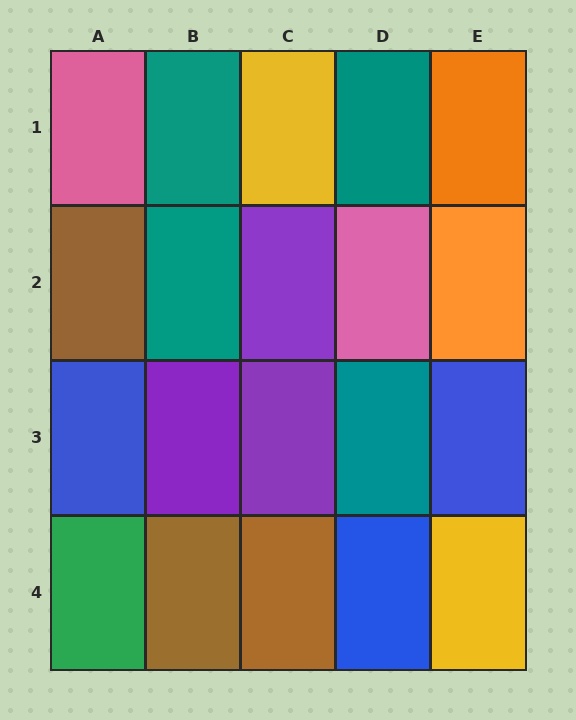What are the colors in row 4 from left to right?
Green, brown, brown, blue, yellow.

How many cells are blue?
3 cells are blue.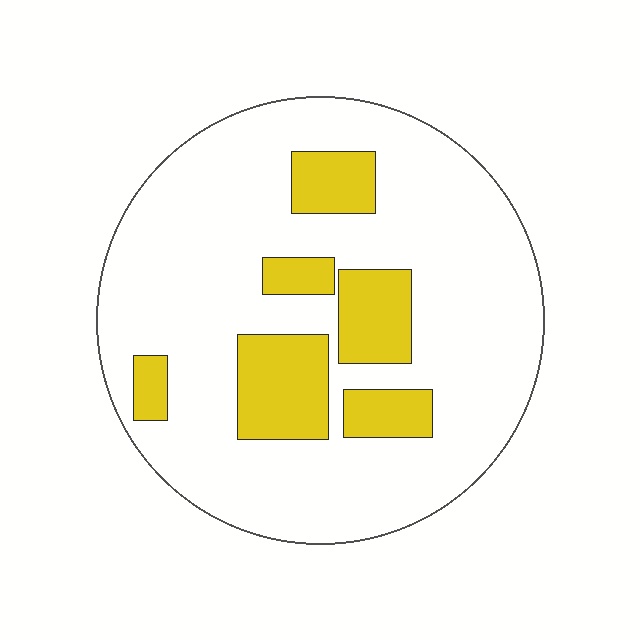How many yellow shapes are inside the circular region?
6.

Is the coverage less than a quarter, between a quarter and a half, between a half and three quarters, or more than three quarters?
Less than a quarter.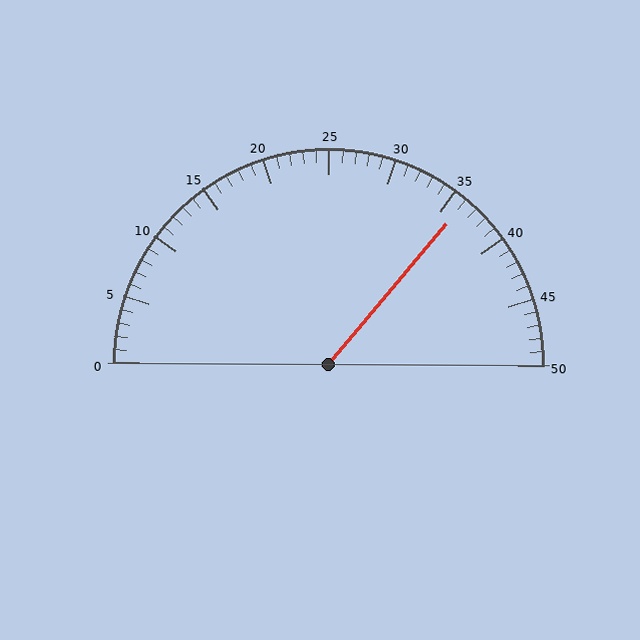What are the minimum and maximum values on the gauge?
The gauge ranges from 0 to 50.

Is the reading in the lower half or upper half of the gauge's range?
The reading is in the upper half of the range (0 to 50).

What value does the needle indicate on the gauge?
The needle indicates approximately 36.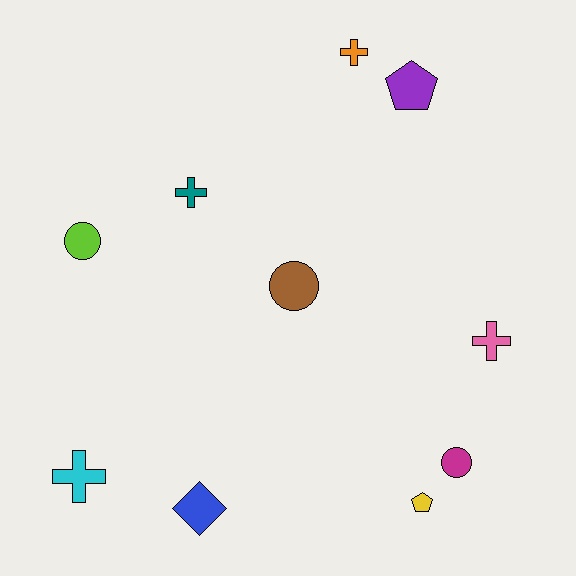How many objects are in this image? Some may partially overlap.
There are 10 objects.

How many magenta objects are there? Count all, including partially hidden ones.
There is 1 magenta object.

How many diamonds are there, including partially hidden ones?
There is 1 diamond.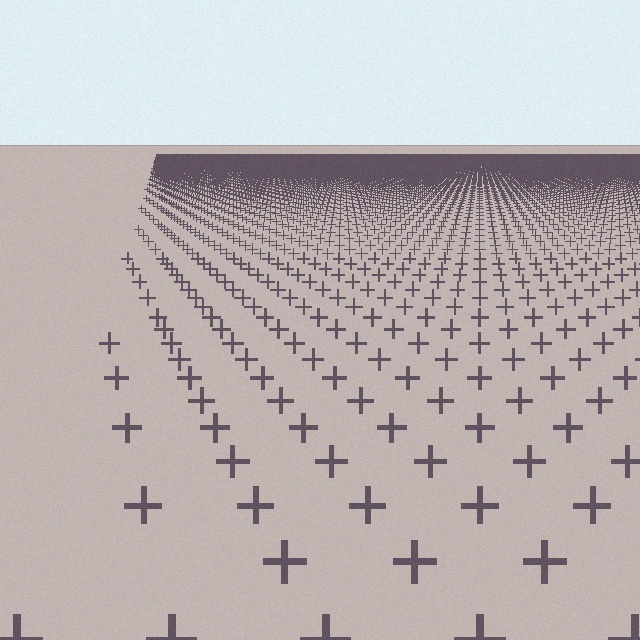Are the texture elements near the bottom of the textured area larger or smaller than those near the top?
Larger. Near the bottom, elements are closer to the viewer and appear at a bigger on-screen size.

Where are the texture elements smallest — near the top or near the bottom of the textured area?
Near the top.